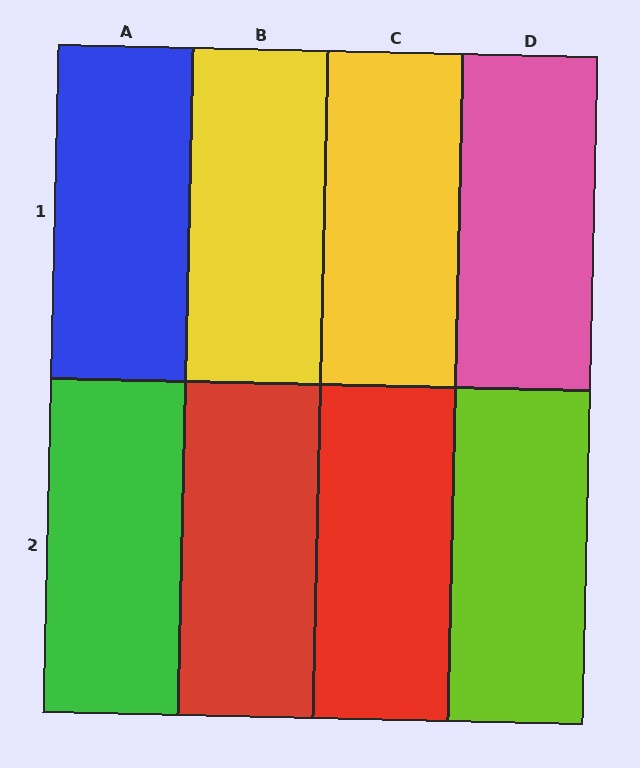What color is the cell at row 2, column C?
Red.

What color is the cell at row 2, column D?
Lime.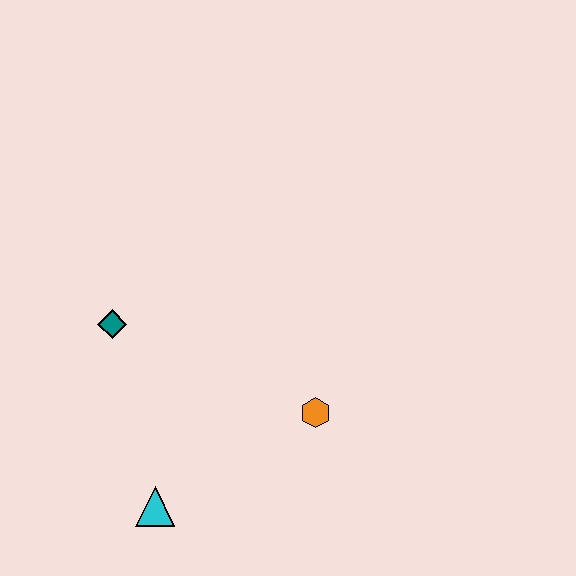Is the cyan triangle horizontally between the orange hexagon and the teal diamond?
Yes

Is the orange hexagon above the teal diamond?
No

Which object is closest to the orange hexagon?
The cyan triangle is closest to the orange hexagon.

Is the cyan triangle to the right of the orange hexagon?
No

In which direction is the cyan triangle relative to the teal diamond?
The cyan triangle is below the teal diamond.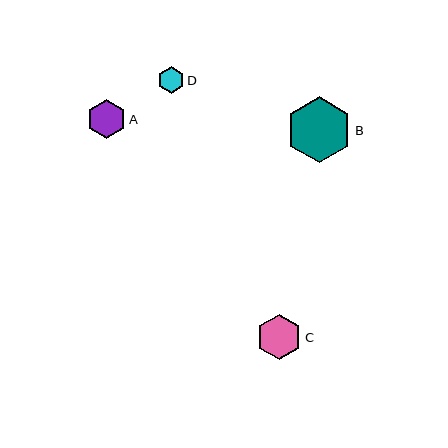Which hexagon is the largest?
Hexagon B is the largest with a size of approximately 66 pixels.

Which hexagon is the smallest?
Hexagon D is the smallest with a size of approximately 27 pixels.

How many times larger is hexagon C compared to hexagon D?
Hexagon C is approximately 1.7 times the size of hexagon D.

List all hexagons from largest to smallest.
From largest to smallest: B, C, A, D.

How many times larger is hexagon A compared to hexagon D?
Hexagon A is approximately 1.5 times the size of hexagon D.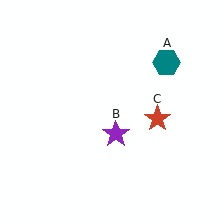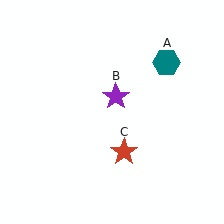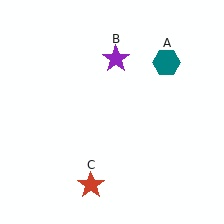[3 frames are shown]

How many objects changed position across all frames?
2 objects changed position: purple star (object B), red star (object C).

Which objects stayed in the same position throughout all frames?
Teal hexagon (object A) remained stationary.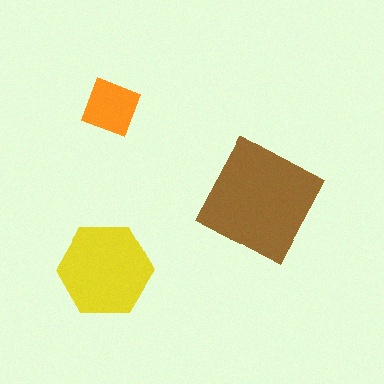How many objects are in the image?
There are 3 objects in the image.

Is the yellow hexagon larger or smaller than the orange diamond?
Larger.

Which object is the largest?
The brown square.